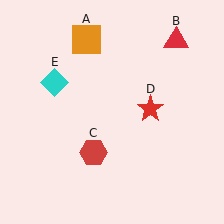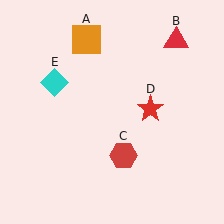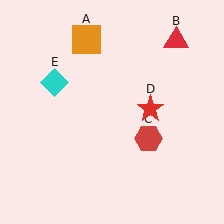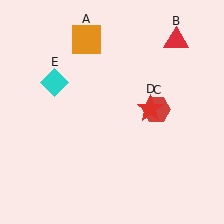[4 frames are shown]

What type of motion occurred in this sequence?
The red hexagon (object C) rotated counterclockwise around the center of the scene.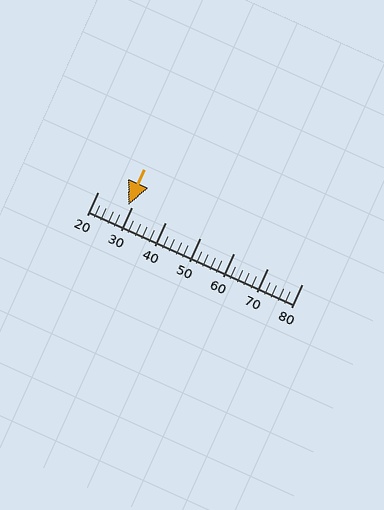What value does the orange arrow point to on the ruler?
The orange arrow points to approximately 29.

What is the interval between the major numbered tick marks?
The major tick marks are spaced 10 units apart.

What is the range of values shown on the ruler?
The ruler shows values from 20 to 80.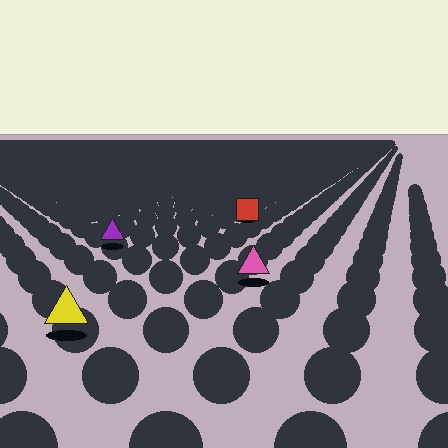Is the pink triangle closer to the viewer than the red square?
Yes. The pink triangle is closer — you can tell from the texture gradient: the ground texture is coarser near it.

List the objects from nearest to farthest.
From nearest to farthest: the yellow triangle, the pink triangle, the purple triangle, the red square.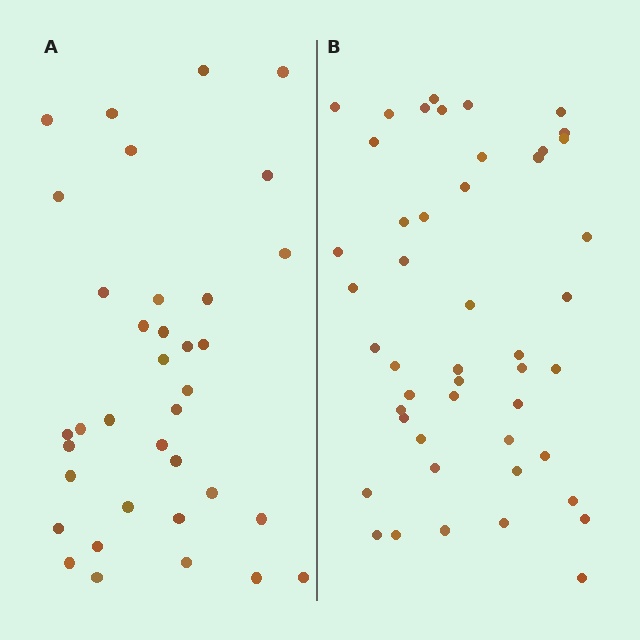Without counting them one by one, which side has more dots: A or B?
Region B (the right region) has more dots.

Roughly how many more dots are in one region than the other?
Region B has roughly 12 or so more dots than region A.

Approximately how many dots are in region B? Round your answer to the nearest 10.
About 50 dots. (The exact count is 47, which rounds to 50.)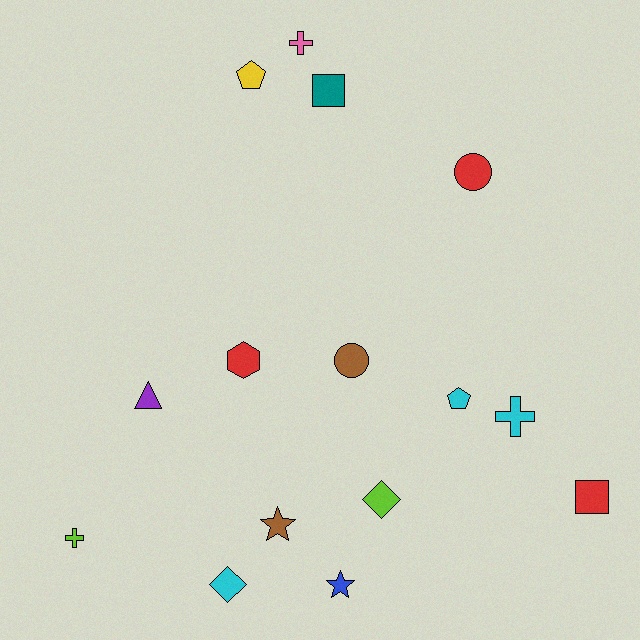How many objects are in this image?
There are 15 objects.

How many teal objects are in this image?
There is 1 teal object.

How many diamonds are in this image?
There are 2 diamonds.